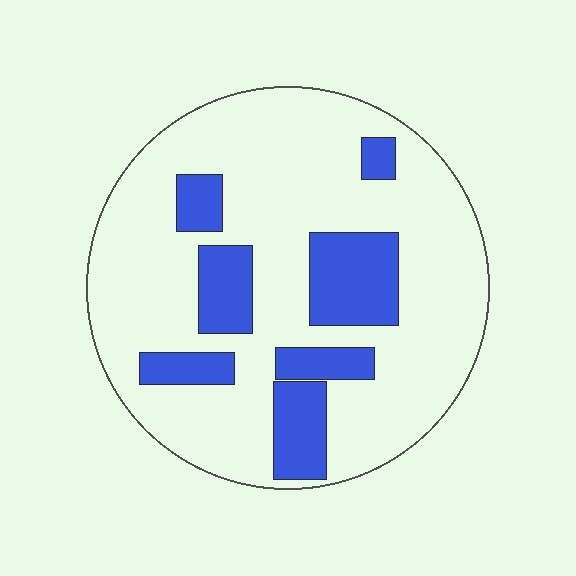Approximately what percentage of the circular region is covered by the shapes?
Approximately 25%.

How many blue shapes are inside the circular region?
7.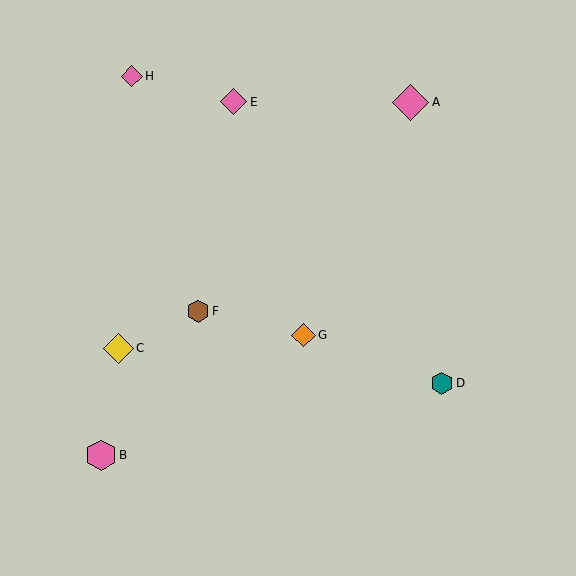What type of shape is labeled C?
Shape C is a yellow diamond.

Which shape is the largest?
The pink diamond (labeled A) is the largest.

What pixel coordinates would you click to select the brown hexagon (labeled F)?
Click at (198, 311) to select the brown hexagon F.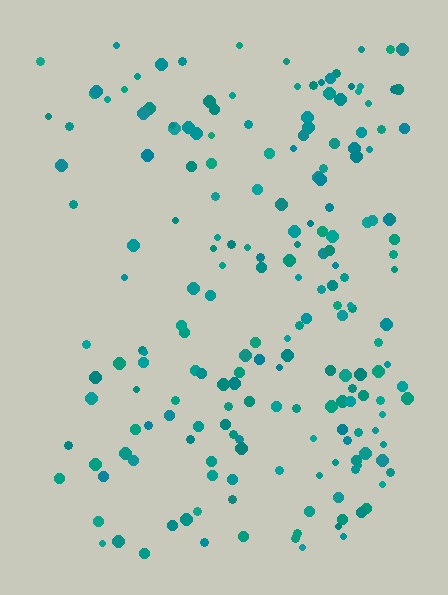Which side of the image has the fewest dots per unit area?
The left.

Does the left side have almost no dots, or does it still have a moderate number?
Still a moderate number, just noticeably fewer than the right.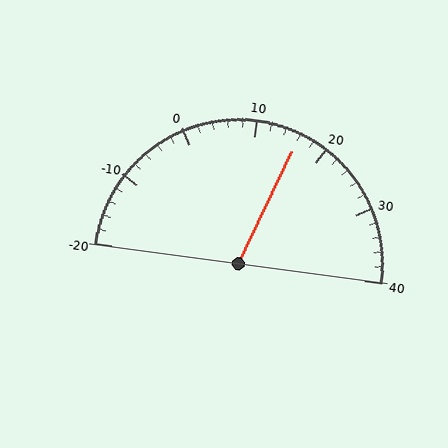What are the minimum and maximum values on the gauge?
The gauge ranges from -20 to 40.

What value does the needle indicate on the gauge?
The needle indicates approximately 16.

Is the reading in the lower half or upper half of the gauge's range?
The reading is in the upper half of the range (-20 to 40).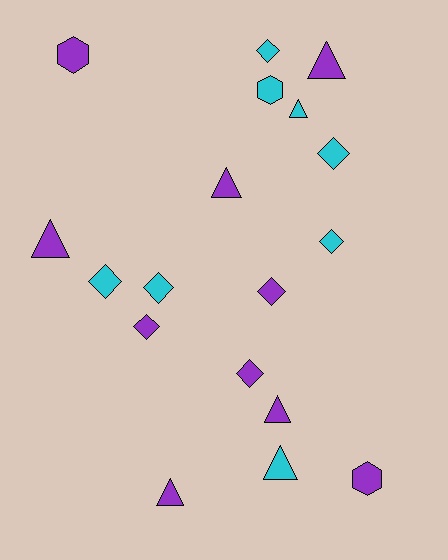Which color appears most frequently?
Purple, with 10 objects.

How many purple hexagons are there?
There are 2 purple hexagons.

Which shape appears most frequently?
Diamond, with 8 objects.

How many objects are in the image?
There are 18 objects.